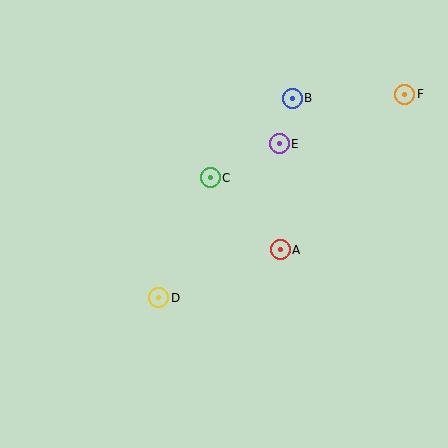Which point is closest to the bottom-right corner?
Point A is closest to the bottom-right corner.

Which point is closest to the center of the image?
Point C at (210, 178) is closest to the center.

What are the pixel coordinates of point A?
Point A is at (280, 250).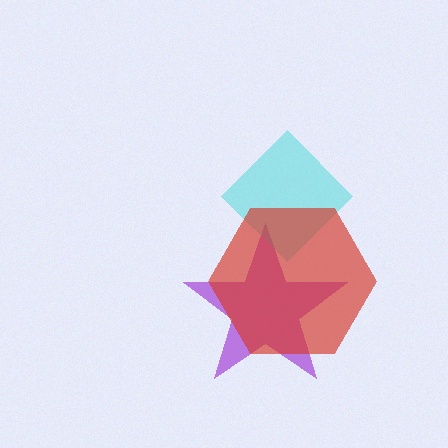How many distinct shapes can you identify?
There are 3 distinct shapes: a purple star, a cyan diamond, a red hexagon.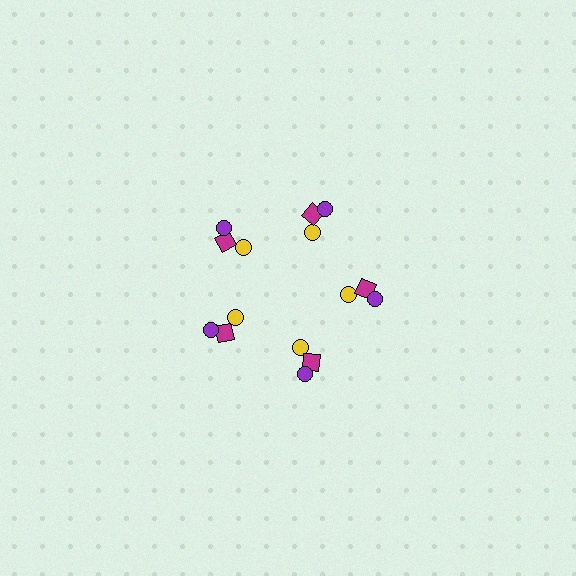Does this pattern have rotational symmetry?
Yes, this pattern has 5-fold rotational symmetry. It looks the same after rotating 72 degrees around the center.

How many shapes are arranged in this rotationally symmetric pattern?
There are 15 shapes, arranged in 5 groups of 3.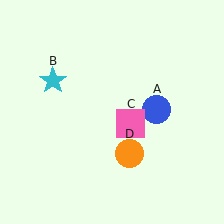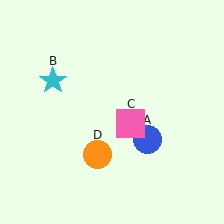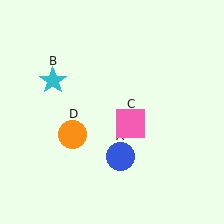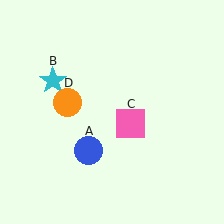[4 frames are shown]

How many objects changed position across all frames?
2 objects changed position: blue circle (object A), orange circle (object D).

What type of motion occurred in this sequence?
The blue circle (object A), orange circle (object D) rotated clockwise around the center of the scene.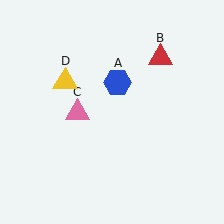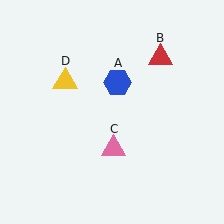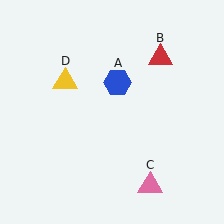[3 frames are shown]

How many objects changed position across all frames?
1 object changed position: pink triangle (object C).